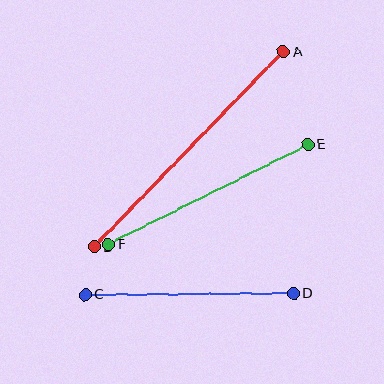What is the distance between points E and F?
The distance is approximately 223 pixels.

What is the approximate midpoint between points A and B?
The midpoint is at approximately (189, 150) pixels.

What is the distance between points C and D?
The distance is approximately 208 pixels.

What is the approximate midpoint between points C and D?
The midpoint is at approximately (190, 294) pixels.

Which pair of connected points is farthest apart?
Points A and B are farthest apart.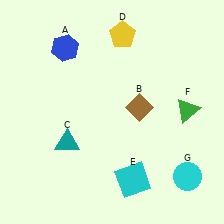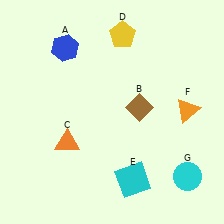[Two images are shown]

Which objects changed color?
C changed from teal to orange. F changed from green to orange.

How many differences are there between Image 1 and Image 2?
There are 2 differences between the two images.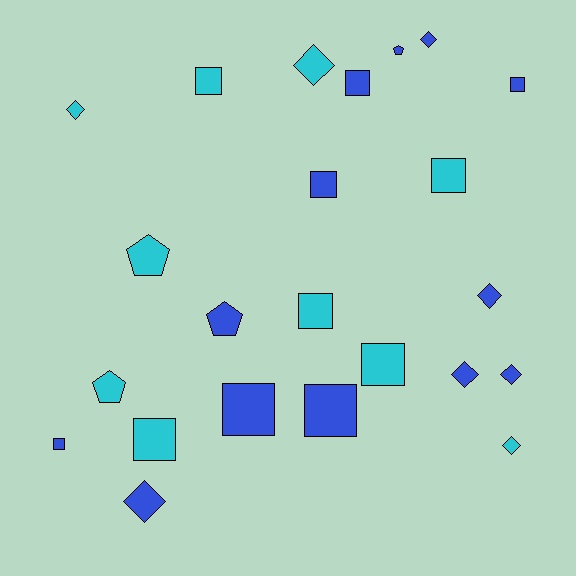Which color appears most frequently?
Blue, with 13 objects.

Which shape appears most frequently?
Square, with 11 objects.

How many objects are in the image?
There are 23 objects.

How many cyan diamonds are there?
There are 3 cyan diamonds.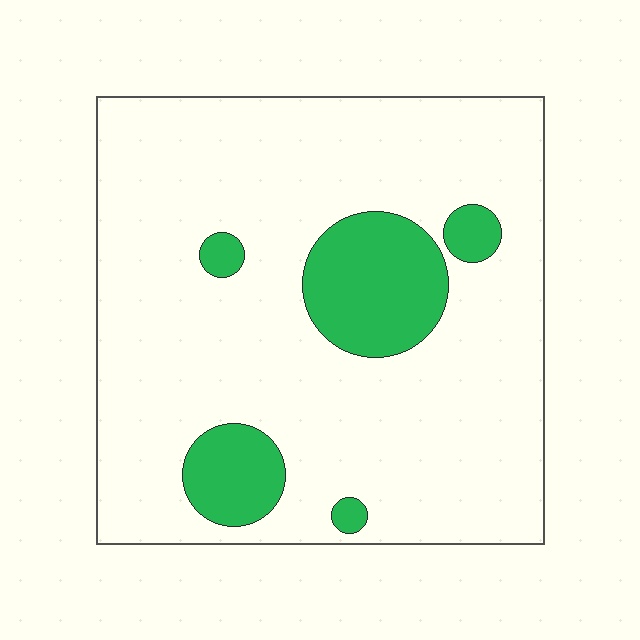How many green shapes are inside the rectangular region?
5.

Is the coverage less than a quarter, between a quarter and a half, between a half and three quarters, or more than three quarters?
Less than a quarter.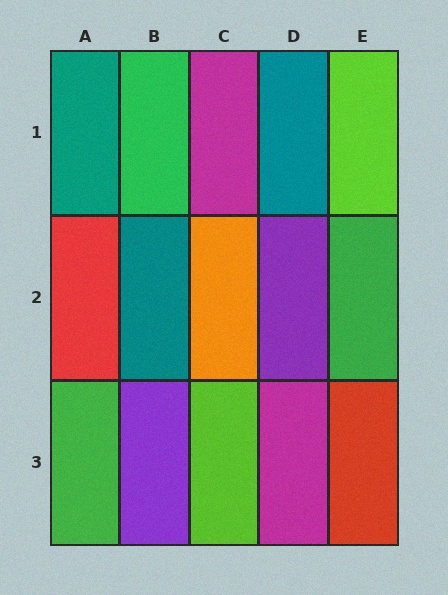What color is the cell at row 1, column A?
Teal.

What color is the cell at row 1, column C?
Magenta.